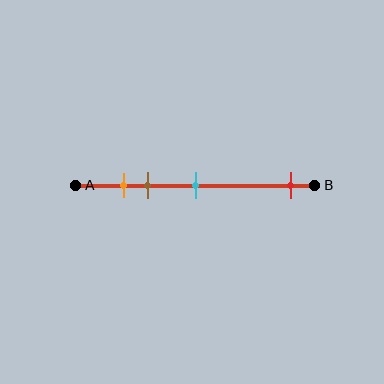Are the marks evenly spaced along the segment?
No, the marks are not evenly spaced.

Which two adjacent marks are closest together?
The orange and brown marks are the closest adjacent pair.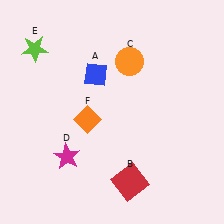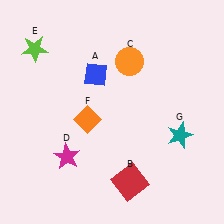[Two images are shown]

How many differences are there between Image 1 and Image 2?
There is 1 difference between the two images.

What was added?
A teal star (G) was added in Image 2.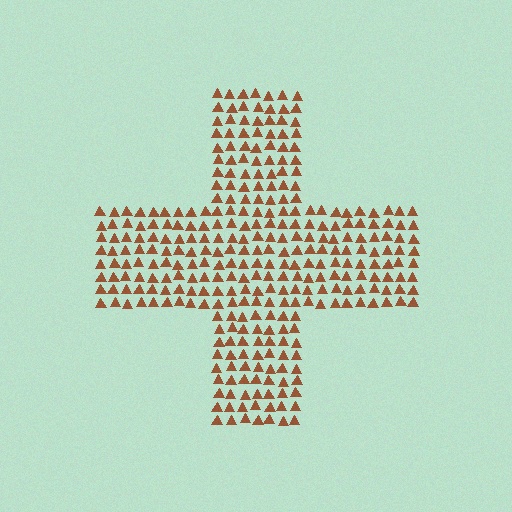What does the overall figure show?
The overall figure shows a cross.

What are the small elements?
The small elements are triangles.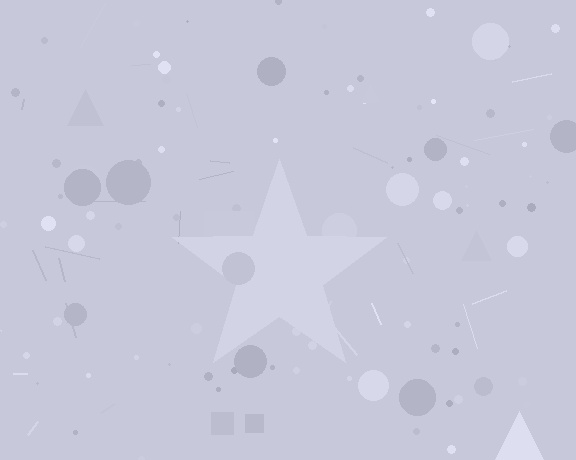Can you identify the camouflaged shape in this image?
The camouflaged shape is a star.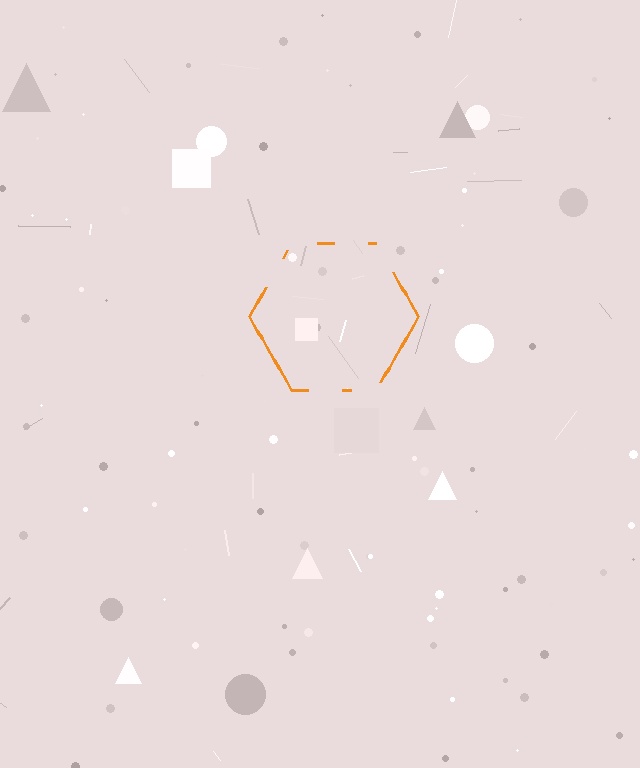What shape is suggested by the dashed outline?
The dashed outline suggests a hexagon.